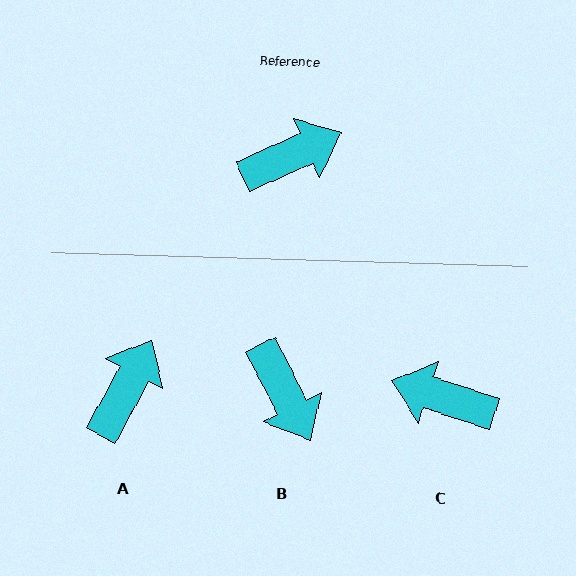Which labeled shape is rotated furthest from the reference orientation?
C, about 139 degrees away.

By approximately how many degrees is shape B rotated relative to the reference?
Approximately 86 degrees clockwise.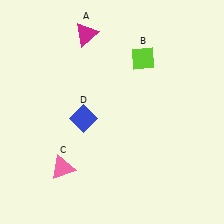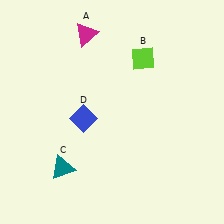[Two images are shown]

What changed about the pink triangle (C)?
In Image 1, C is pink. In Image 2, it changed to teal.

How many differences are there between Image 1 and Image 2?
There is 1 difference between the two images.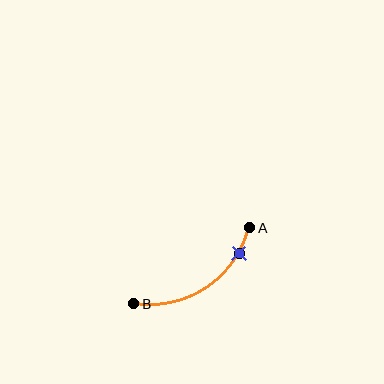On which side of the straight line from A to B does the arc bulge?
The arc bulges below the straight line connecting A and B.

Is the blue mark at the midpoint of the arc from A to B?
No. The blue mark lies on the arc but is closer to endpoint A. The arc midpoint would be at the point on the curve equidistant along the arc from both A and B.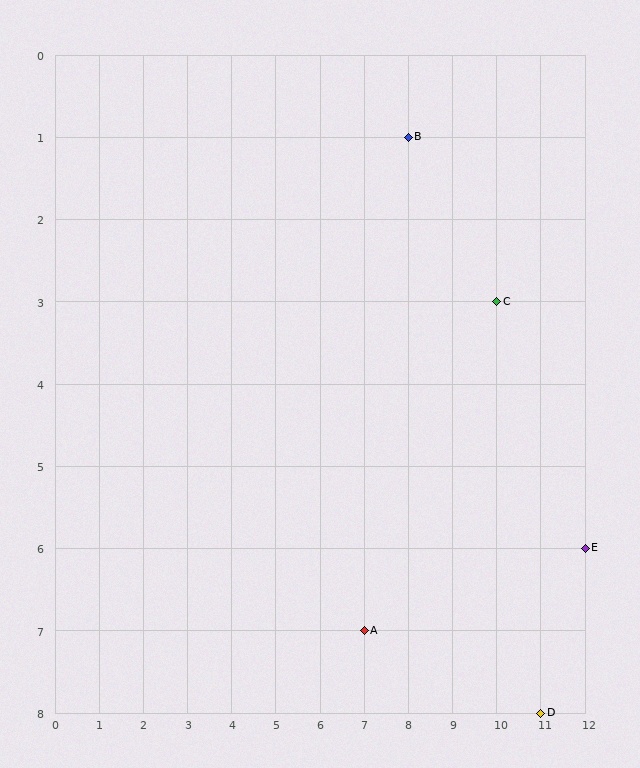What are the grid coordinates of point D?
Point D is at grid coordinates (11, 8).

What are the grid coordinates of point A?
Point A is at grid coordinates (7, 7).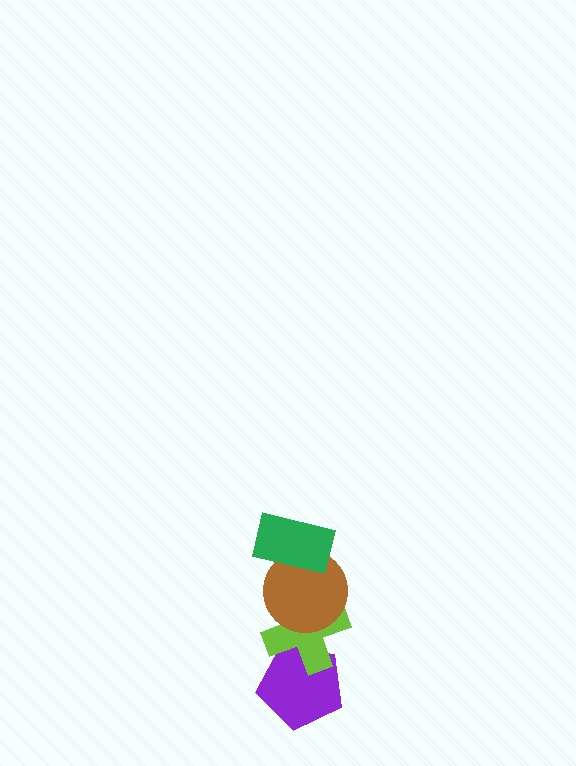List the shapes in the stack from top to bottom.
From top to bottom: the green rectangle, the brown circle, the lime cross, the purple pentagon.